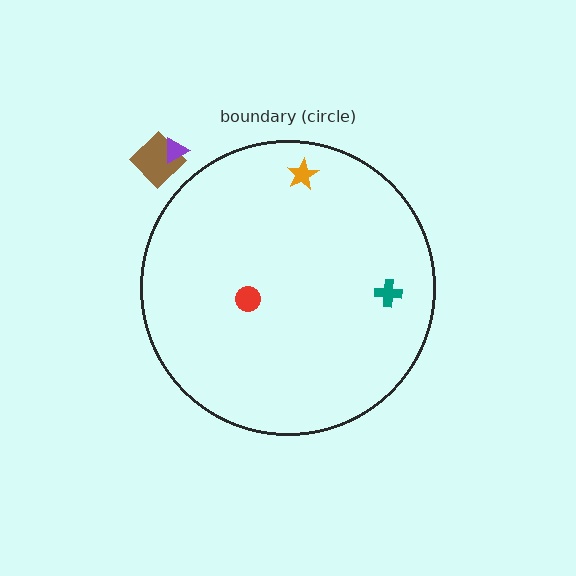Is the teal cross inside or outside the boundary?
Inside.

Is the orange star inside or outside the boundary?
Inside.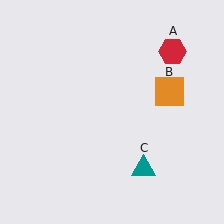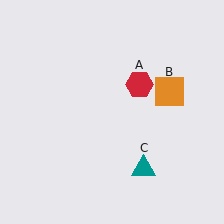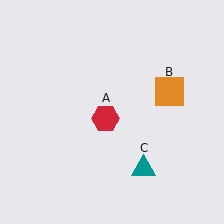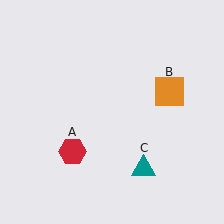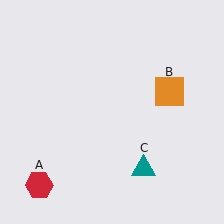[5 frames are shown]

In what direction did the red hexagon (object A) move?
The red hexagon (object A) moved down and to the left.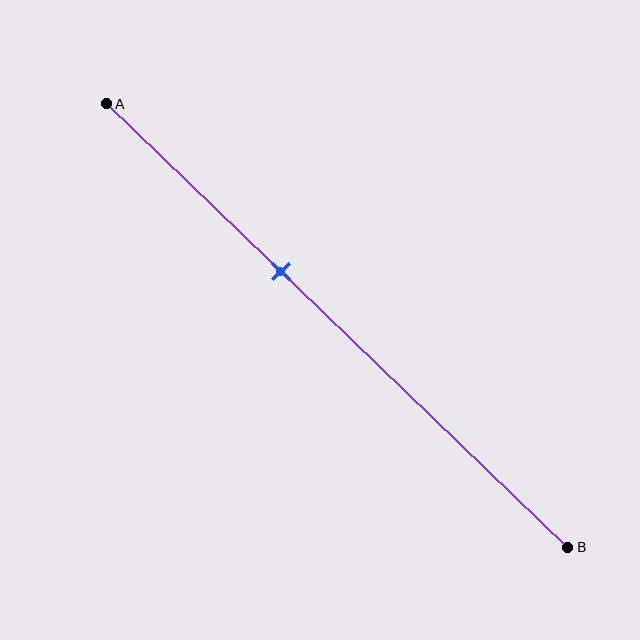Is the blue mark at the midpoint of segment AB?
No, the mark is at about 40% from A, not at the 50% midpoint.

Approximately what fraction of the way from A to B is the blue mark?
The blue mark is approximately 40% of the way from A to B.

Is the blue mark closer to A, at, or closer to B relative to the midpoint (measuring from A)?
The blue mark is closer to point A than the midpoint of segment AB.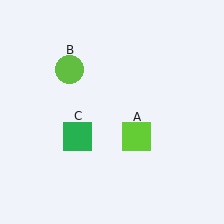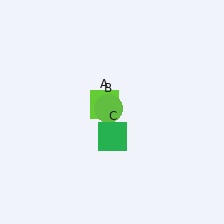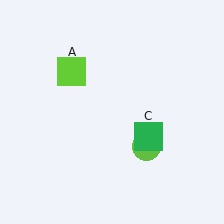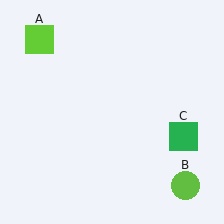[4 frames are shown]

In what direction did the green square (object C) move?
The green square (object C) moved right.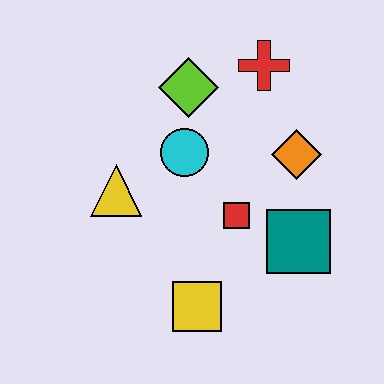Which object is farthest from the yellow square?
The red cross is farthest from the yellow square.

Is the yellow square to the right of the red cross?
No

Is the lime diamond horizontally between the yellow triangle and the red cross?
Yes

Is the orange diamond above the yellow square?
Yes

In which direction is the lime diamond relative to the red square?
The lime diamond is above the red square.